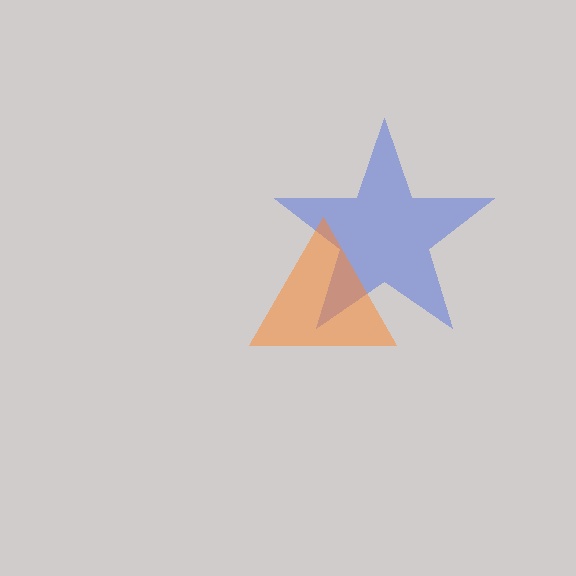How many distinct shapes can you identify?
There are 2 distinct shapes: a blue star, an orange triangle.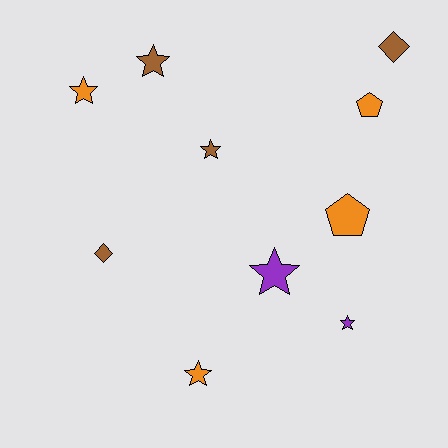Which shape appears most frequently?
Star, with 6 objects.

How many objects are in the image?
There are 10 objects.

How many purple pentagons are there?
There are no purple pentagons.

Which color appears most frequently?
Orange, with 4 objects.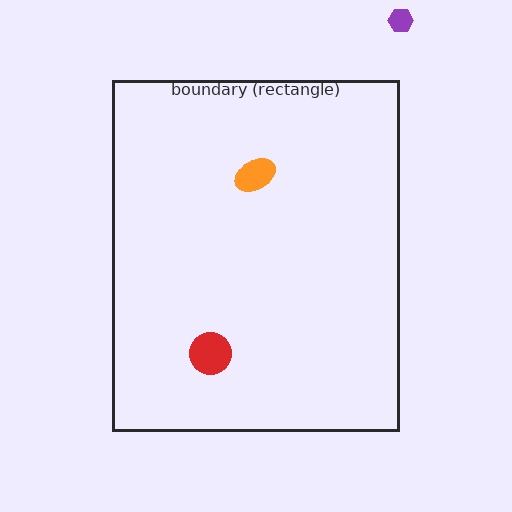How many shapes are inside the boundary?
2 inside, 1 outside.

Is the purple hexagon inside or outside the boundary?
Outside.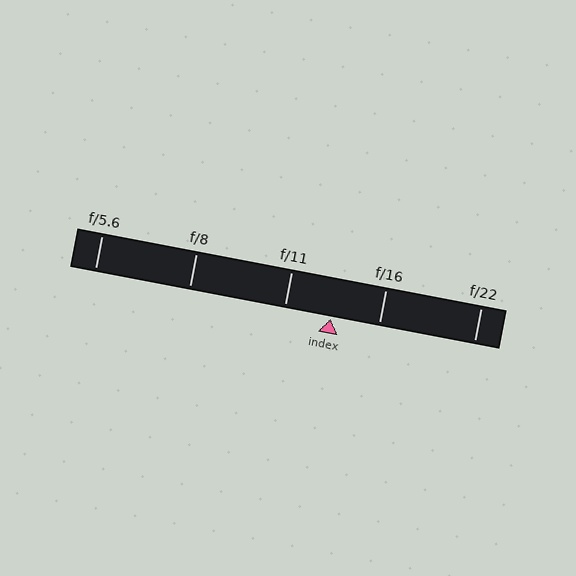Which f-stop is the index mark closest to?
The index mark is closest to f/11.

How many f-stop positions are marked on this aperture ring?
There are 5 f-stop positions marked.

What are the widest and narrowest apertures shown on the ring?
The widest aperture shown is f/5.6 and the narrowest is f/22.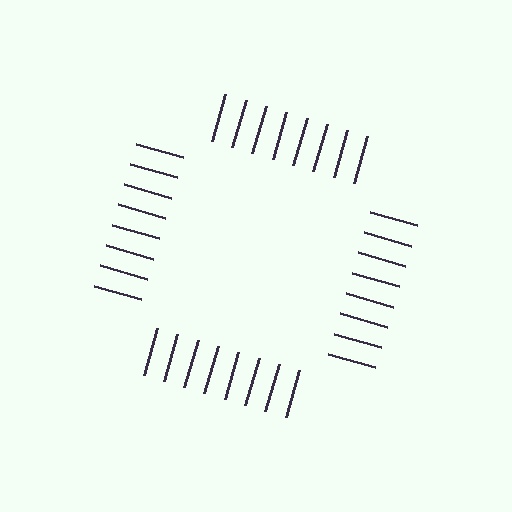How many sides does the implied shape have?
4 sides — the line-ends trace a square.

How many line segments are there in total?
32 — 8 along each of the 4 edges.